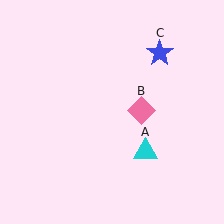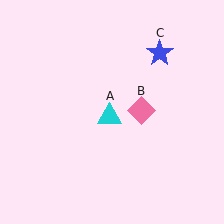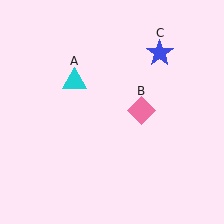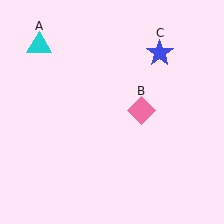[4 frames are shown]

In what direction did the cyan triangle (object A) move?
The cyan triangle (object A) moved up and to the left.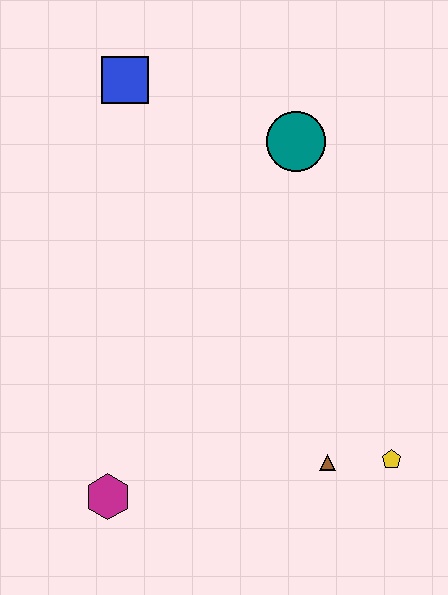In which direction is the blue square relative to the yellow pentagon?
The blue square is above the yellow pentagon.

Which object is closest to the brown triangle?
The yellow pentagon is closest to the brown triangle.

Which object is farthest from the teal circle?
The magenta hexagon is farthest from the teal circle.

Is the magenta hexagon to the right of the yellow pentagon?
No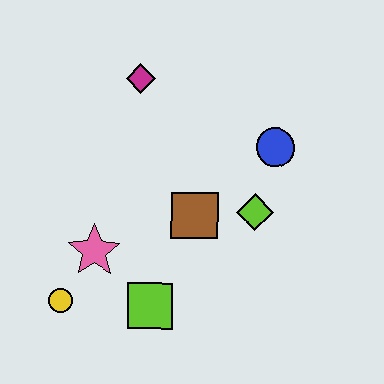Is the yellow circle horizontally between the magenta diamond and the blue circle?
No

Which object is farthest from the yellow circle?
The blue circle is farthest from the yellow circle.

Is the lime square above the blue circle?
No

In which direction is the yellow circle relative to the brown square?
The yellow circle is to the left of the brown square.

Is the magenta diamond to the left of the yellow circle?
No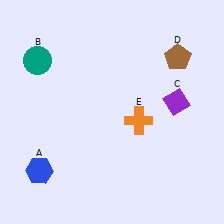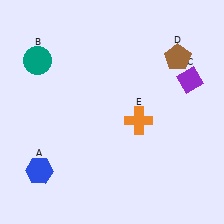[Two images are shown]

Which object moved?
The purple diamond (C) moved up.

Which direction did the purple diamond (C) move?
The purple diamond (C) moved up.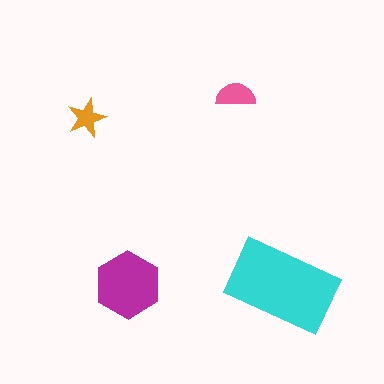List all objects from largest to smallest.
The cyan rectangle, the magenta hexagon, the pink semicircle, the orange star.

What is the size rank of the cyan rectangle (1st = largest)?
1st.